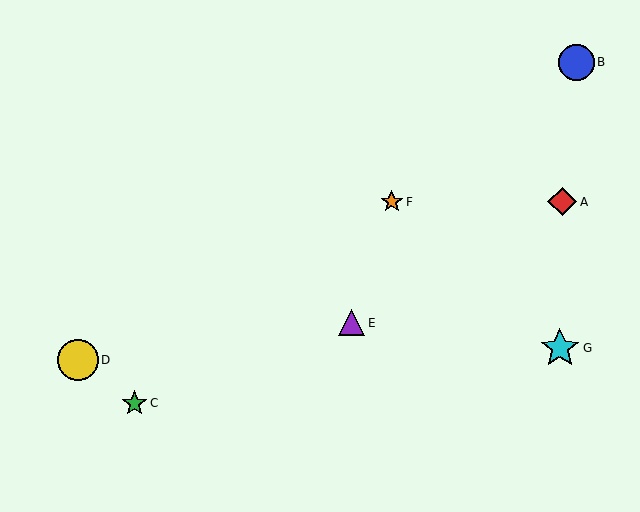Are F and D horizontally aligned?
No, F is at y≈202 and D is at y≈360.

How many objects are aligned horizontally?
2 objects (A, F) are aligned horizontally.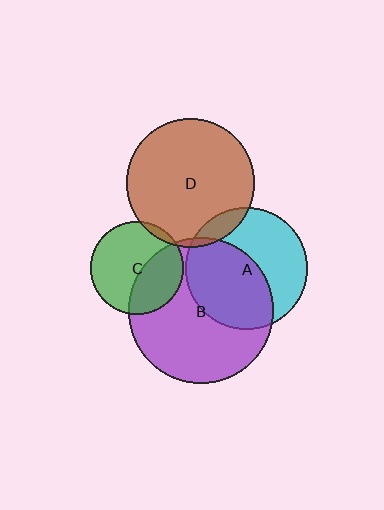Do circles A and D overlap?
Yes.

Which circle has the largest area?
Circle B (purple).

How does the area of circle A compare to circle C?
Approximately 1.7 times.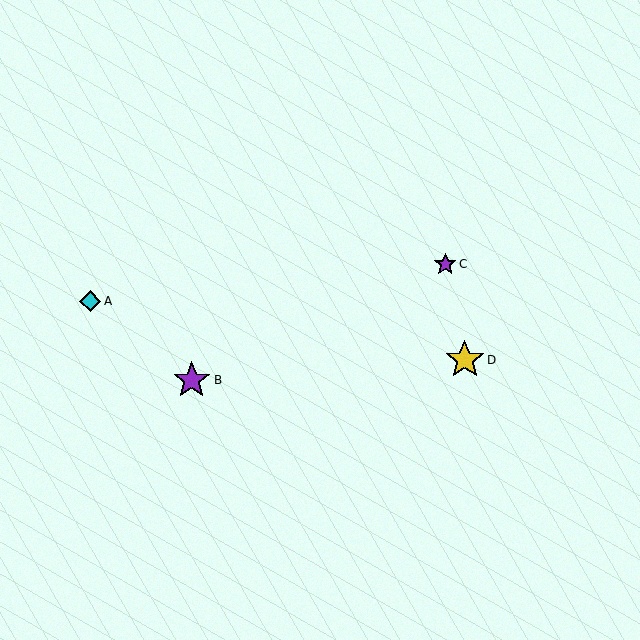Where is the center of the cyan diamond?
The center of the cyan diamond is at (90, 301).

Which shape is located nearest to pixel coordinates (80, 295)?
The cyan diamond (labeled A) at (90, 301) is nearest to that location.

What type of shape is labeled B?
Shape B is a purple star.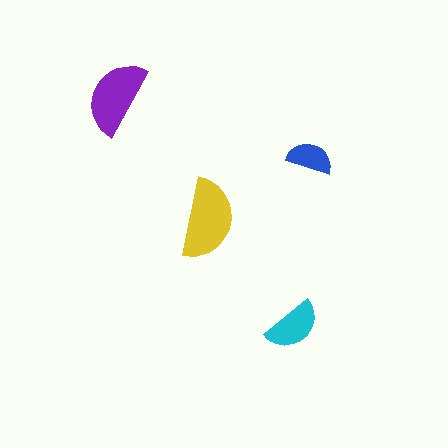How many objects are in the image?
There are 4 objects in the image.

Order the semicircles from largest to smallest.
the yellow one, the purple one, the cyan one, the blue one.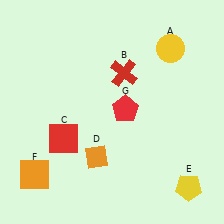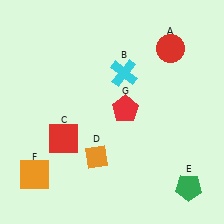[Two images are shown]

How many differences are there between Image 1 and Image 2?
There are 3 differences between the two images.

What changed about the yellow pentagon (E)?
In Image 1, E is yellow. In Image 2, it changed to green.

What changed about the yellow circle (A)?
In Image 1, A is yellow. In Image 2, it changed to red.